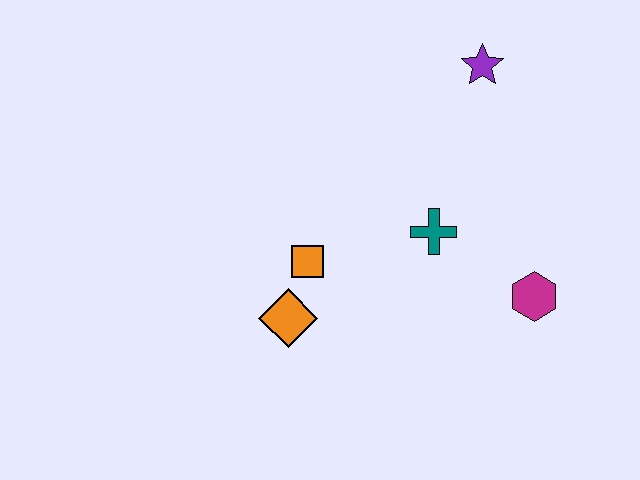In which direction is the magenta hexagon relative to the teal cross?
The magenta hexagon is to the right of the teal cross.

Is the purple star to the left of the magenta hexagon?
Yes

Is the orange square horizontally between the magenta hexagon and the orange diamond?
Yes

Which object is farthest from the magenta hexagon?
The orange diamond is farthest from the magenta hexagon.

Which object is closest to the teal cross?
The magenta hexagon is closest to the teal cross.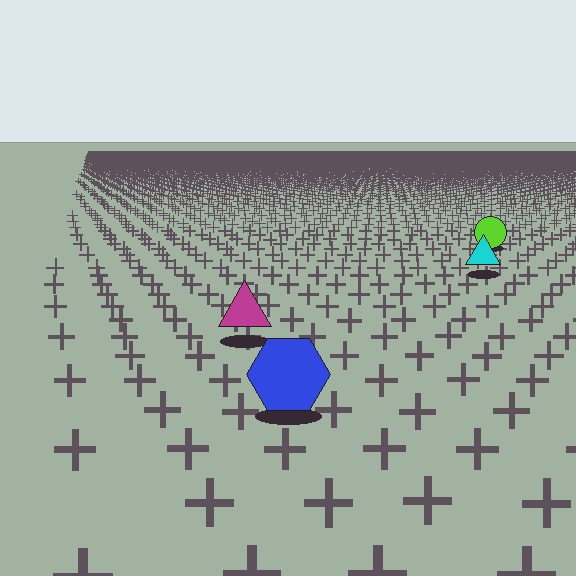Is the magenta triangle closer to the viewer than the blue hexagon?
No. The blue hexagon is closer — you can tell from the texture gradient: the ground texture is coarser near it.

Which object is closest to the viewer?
The blue hexagon is closest. The texture marks near it are larger and more spread out.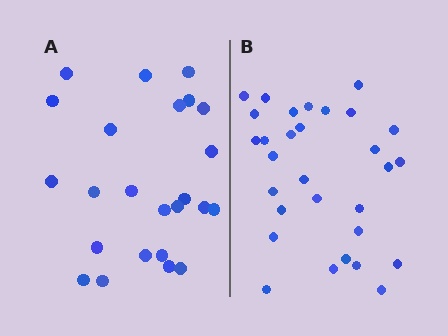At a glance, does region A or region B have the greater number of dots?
Region B (the right region) has more dots.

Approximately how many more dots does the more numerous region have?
Region B has about 6 more dots than region A.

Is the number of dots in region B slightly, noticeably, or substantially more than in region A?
Region B has noticeably more, but not dramatically so. The ratio is roughly 1.2 to 1.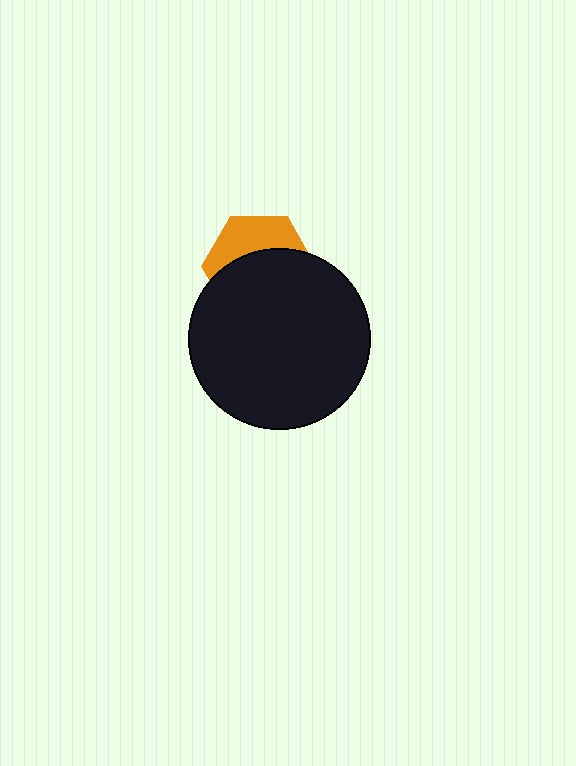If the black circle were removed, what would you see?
You would see the complete orange hexagon.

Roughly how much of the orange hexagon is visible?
A small part of it is visible (roughly 38%).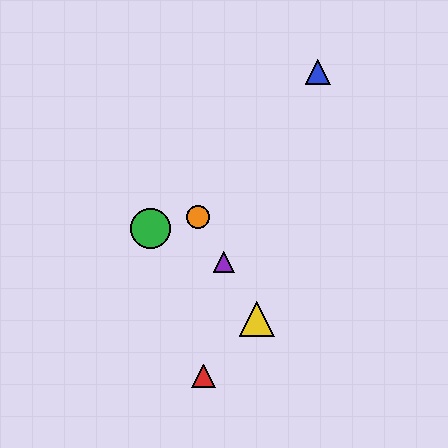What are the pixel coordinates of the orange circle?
The orange circle is at (198, 217).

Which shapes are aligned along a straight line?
The yellow triangle, the purple triangle, the orange circle are aligned along a straight line.